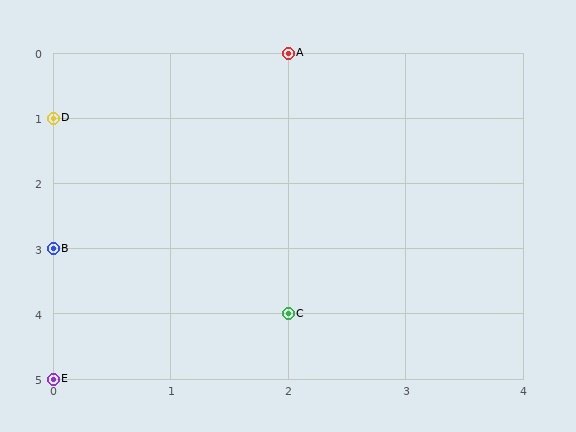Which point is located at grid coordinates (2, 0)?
Point A is at (2, 0).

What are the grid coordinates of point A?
Point A is at grid coordinates (2, 0).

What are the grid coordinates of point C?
Point C is at grid coordinates (2, 4).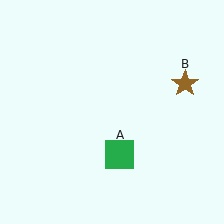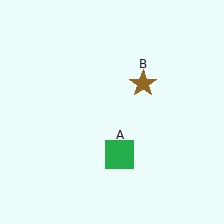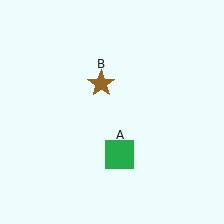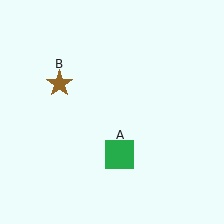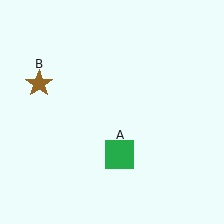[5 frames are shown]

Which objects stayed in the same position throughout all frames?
Green square (object A) remained stationary.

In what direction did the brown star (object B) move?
The brown star (object B) moved left.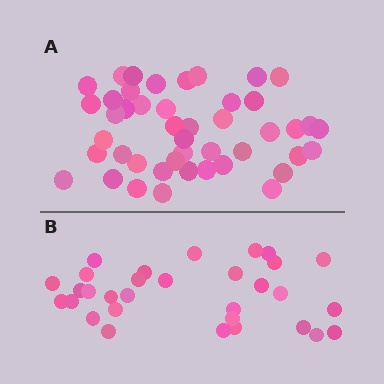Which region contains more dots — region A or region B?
Region A (the top region) has more dots.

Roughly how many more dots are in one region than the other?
Region A has approximately 15 more dots than region B.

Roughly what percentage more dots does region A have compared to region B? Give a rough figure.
About 45% more.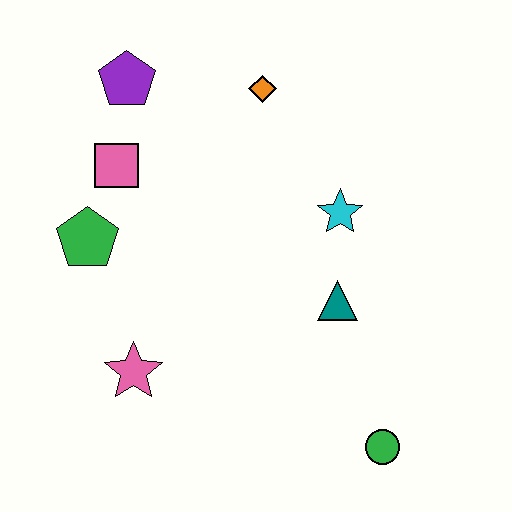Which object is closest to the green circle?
The teal triangle is closest to the green circle.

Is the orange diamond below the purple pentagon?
Yes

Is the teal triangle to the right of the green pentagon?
Yes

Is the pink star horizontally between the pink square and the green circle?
Yes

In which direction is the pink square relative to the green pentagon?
The pink square is above the green pentagon.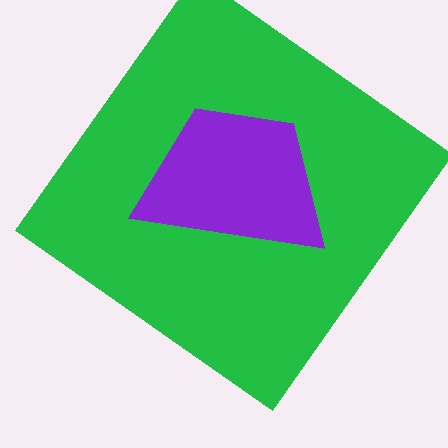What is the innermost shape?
The purple trapezoid.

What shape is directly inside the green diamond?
The purple trapezoid.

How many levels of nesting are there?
2.